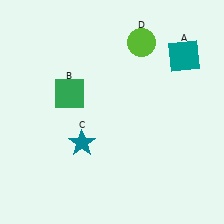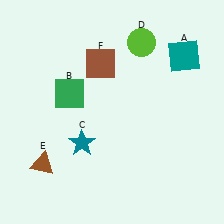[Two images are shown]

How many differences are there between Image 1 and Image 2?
There are 2 differences between the two images.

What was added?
A brown triangle (E), a brown square (F) were added in Image 2.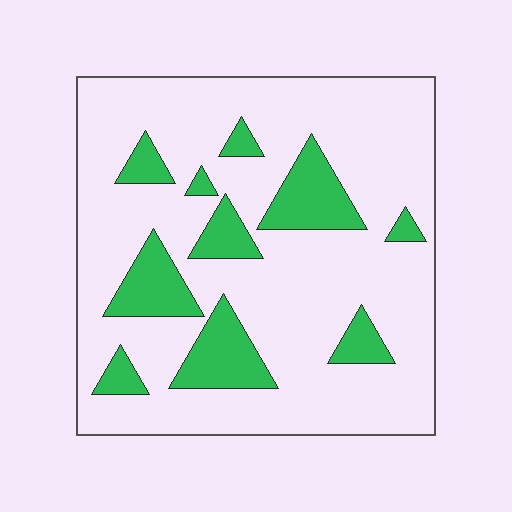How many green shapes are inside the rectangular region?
10.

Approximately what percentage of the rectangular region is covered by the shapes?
Approximately 20%.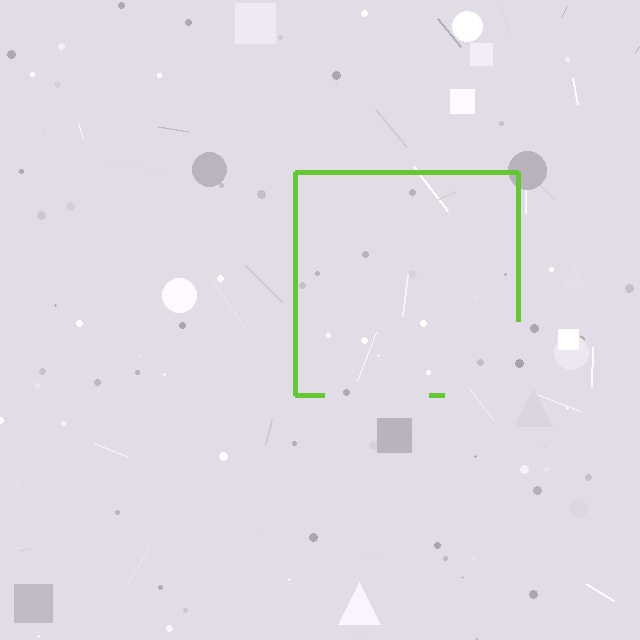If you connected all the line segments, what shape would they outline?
They would outline a square.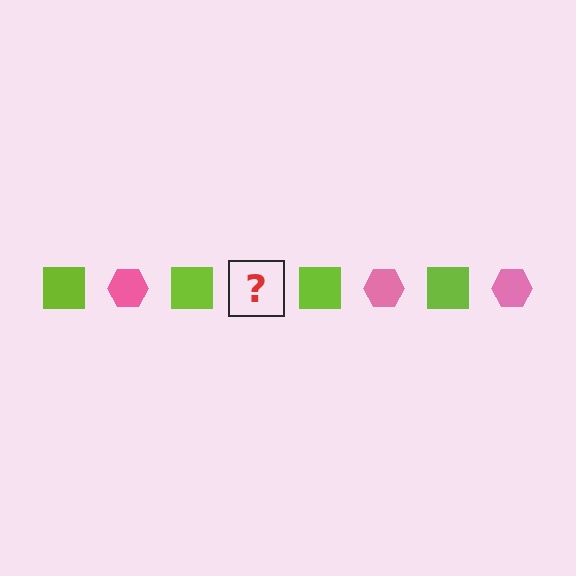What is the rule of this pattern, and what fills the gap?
The rule is that the pattern alternates between lime square and pink hexagon. The gap should be filled with a pink hexagon.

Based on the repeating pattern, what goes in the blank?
The blank should be a pink hexagon.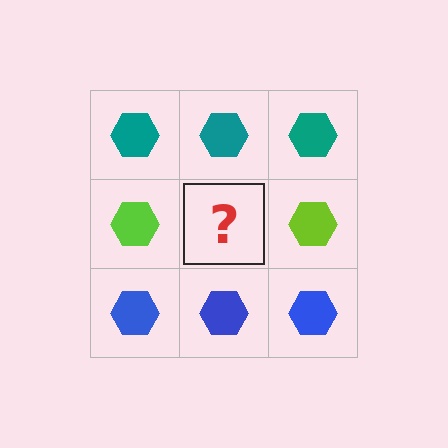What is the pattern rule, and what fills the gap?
The rule is that each row has a consistent color. The gap should be filled with a lime hexagon.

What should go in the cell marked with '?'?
The missing cell should contain a lime hexagon.